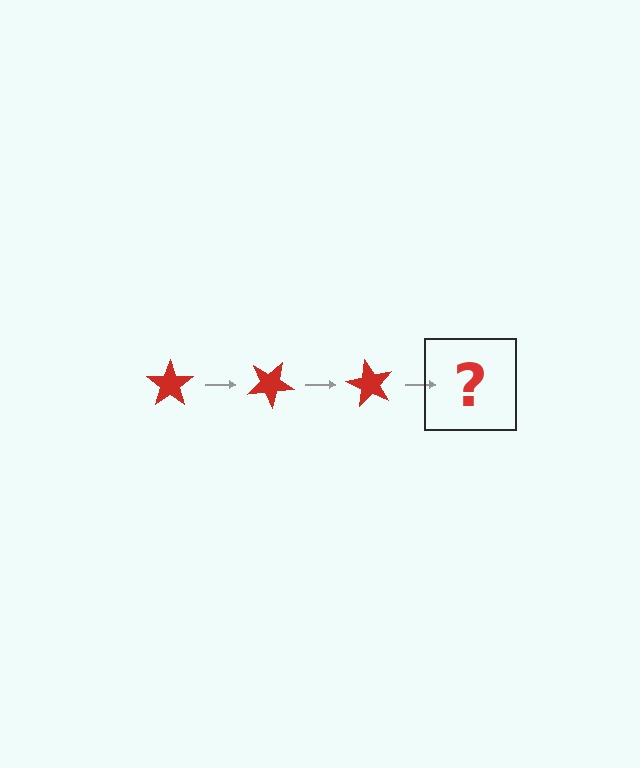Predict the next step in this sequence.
The next step is a red star rotated 90 degrees.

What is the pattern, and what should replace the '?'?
The pattern is that the star rotates 30 degrees each step. The '?' should be a red star rotated 90 degrees.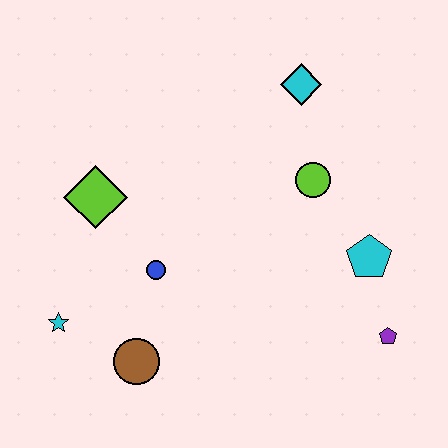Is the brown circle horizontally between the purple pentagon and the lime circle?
No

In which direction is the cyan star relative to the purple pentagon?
The cyan star is to the left of the purple pentagon.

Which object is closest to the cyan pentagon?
The purple pentagon is closest to the cyan pentagon.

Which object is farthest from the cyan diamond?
The cyan star is farthest from the cyan diamond.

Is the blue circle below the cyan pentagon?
Yes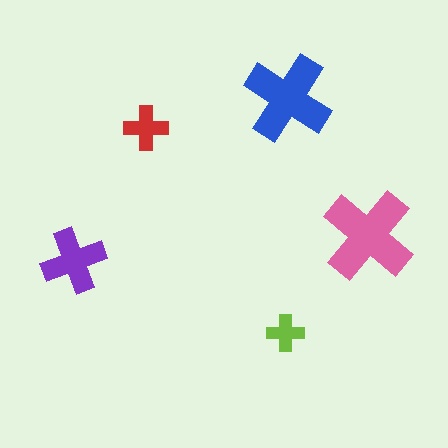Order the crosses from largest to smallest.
the pink one, the blue one, the purple one, the red one, the lime one.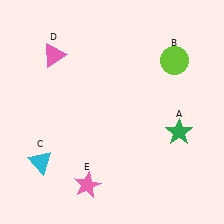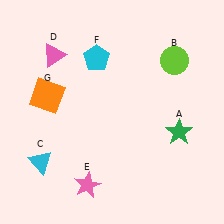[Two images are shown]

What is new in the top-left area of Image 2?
A cyan pentagon (F) was added in the top-left area of Image 2.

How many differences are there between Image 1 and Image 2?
There are 2 differences between the two images.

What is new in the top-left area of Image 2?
An orange square (G) was added in the top-left area of Image 2.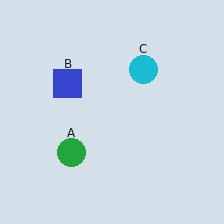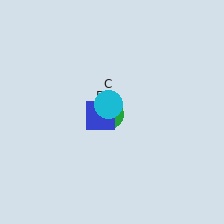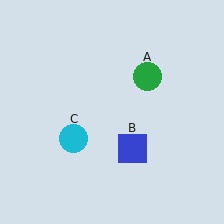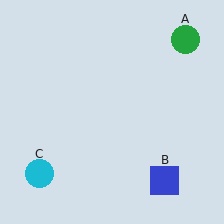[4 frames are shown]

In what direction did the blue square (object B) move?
The blue square (object B) moved down and to the right.